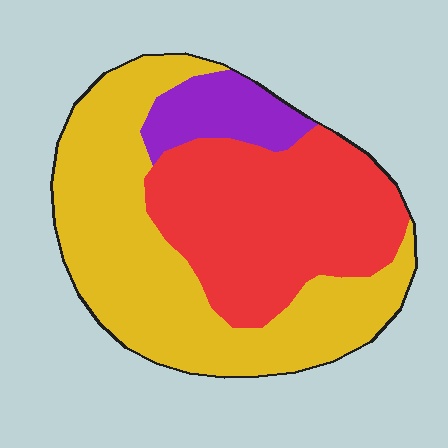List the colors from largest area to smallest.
From largest to smallest: yellow, red, purple.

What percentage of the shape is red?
Red covers about 40% of the shape.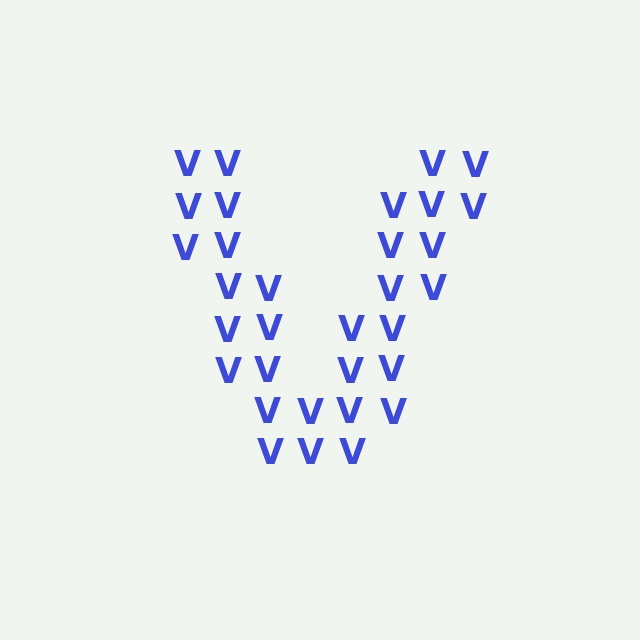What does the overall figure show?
The overall figure shows the letter V.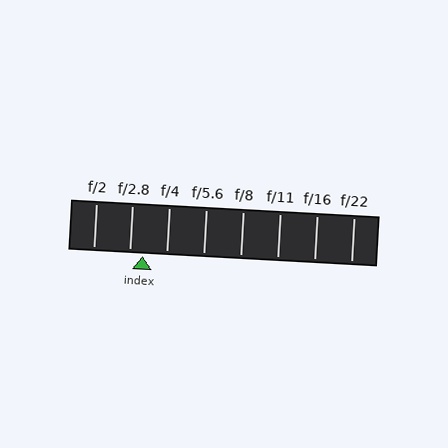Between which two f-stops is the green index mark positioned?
The index mark is between f/2.8 and f/4.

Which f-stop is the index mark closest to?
The index mark is closest to f/2.8.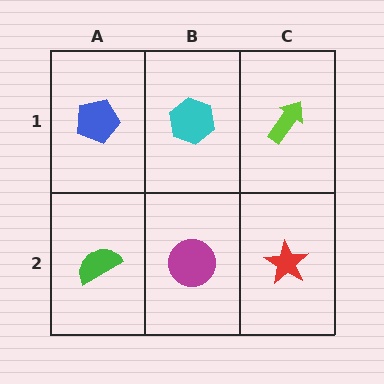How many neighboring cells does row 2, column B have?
3.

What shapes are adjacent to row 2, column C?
A lime arrow (row 1, column C), a magenta circle (row 2, column B).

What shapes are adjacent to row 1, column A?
A green semicircle (row 2, column A), a cyan hexagon (row 1, column B).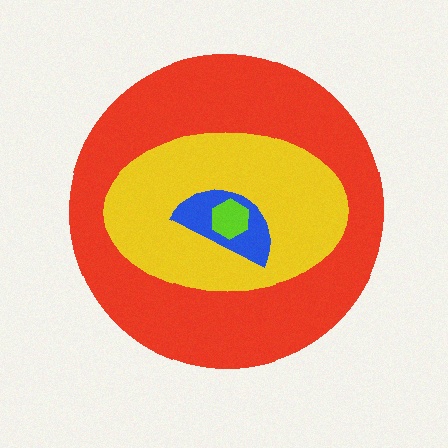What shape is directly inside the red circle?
The yellow ellipse.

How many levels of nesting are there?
4.